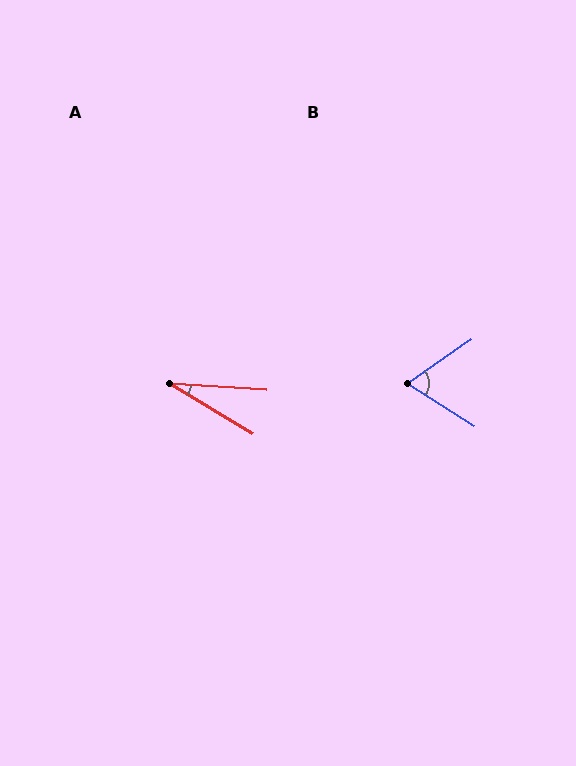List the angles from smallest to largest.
A (28°), B (67°).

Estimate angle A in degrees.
Approximately 28 degrees.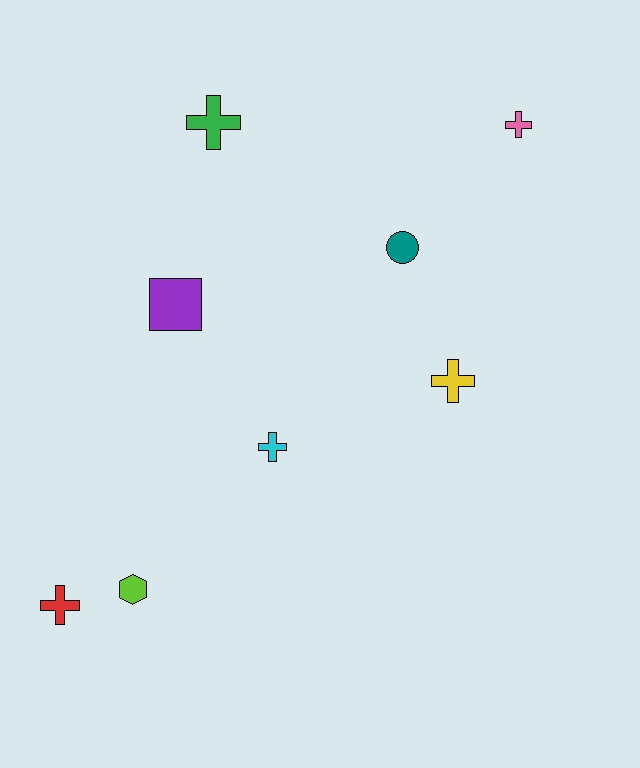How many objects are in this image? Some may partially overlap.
There are 8 objects.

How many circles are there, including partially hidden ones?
There is 1 circle.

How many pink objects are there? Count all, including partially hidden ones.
There is 1 pink object.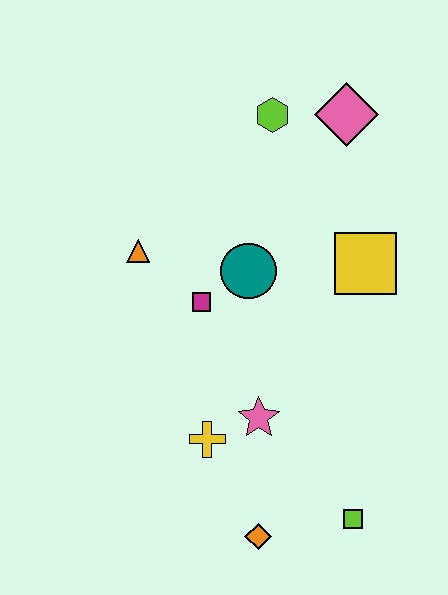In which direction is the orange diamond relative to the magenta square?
The orange diamond is below the magenta square.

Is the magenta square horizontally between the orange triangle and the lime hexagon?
Yes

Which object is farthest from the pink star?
The pink diamond is farthest from the pink star.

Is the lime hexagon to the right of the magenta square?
Yes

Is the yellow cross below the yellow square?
Yes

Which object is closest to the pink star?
The yellow cross is closest to the pink star.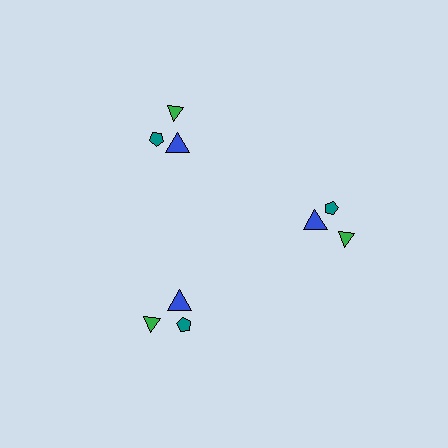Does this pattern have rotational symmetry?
Yes, this pattern has 3-fold rotational symmetry. It looks the same after rotating 120 degrees around the center.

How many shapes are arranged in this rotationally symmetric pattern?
There are 9 shapes, arranged in 3 groups of 3.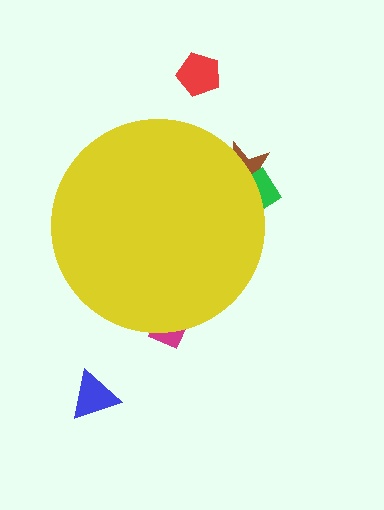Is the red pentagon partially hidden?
No, the red pentagon is fully visible.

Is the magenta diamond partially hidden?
Yes, the magenta diamond is partially hidden behind the yellow circle.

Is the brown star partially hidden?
Yes, the brown star is partially hidden behind the yellow circle.